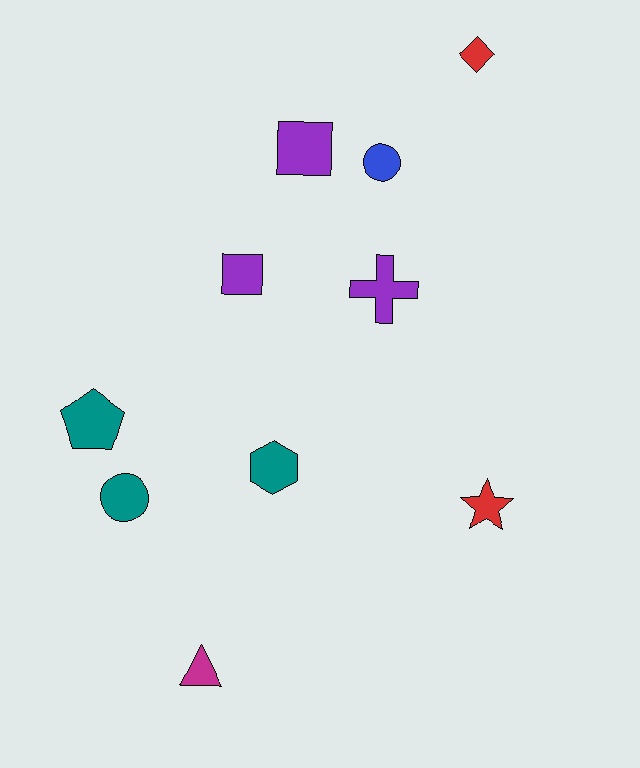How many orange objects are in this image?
There are no orange objects.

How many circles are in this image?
There are 2 circles.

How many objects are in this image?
There are 10 objects.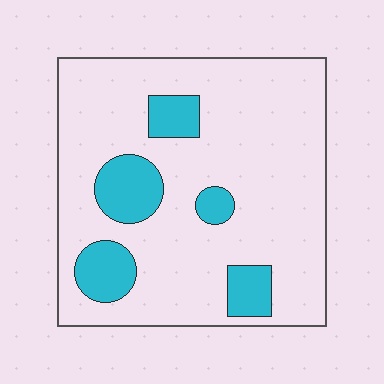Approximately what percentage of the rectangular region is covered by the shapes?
Approximately 20%.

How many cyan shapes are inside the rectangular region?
5.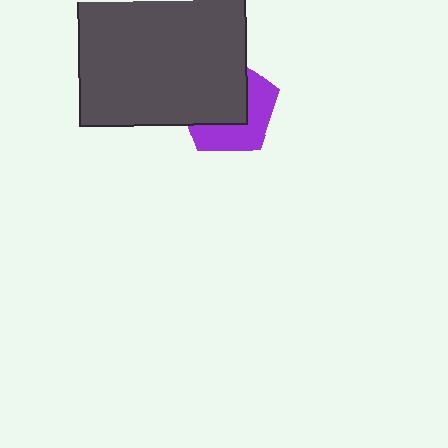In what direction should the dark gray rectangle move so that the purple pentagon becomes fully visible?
The dark gray rectangle should move toward the upper-left. That is the shortest direction to clear the overlap and leave the purple pentagon fully visible.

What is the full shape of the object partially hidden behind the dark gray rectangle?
The partially hidden object is a purple pentagon.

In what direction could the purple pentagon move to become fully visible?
The purple pentagon could move toward the lower-right. That would shift it out from behind the dark gray rectangle entirely.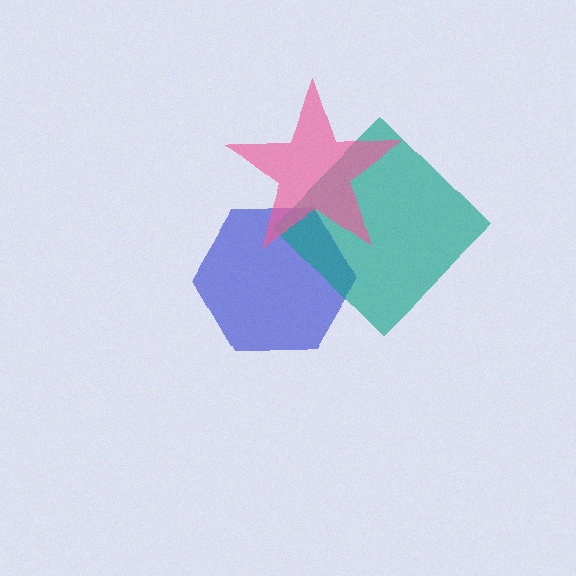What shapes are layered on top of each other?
The layered shapes are: a blue hexagon, a teal diamond, a pink star.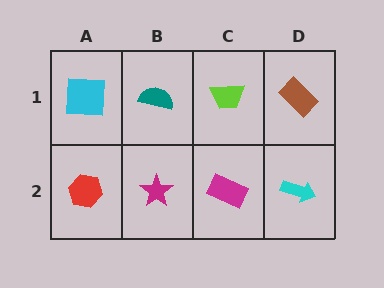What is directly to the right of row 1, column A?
A teal semicircle.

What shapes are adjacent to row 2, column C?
A lime trapezoid (row 1, column C), a magenta star (row 2, column B), a cyan arrow (row 2, column D).